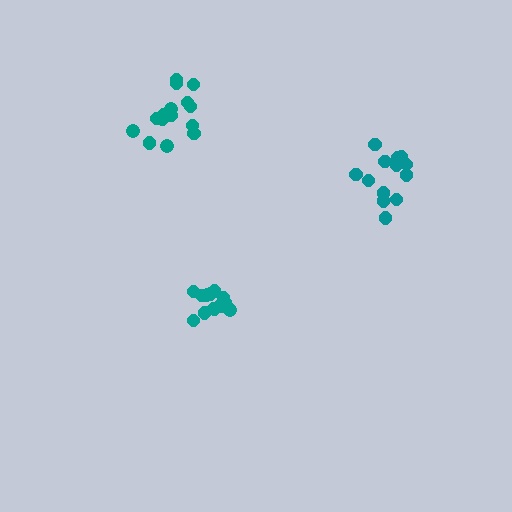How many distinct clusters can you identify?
There are 3 distinct clusters.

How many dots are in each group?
Group 1: 14 dots, Group 2: 17 dots, Group 3: 15 dots (46 total).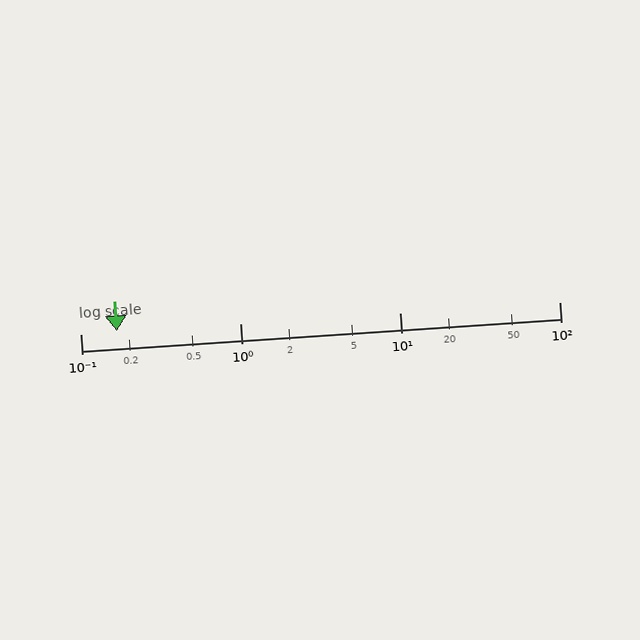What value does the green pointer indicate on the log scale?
The pointer indicates approximately 0.17.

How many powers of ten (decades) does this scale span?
The scale spans 3 decades, from 0.1 to 100.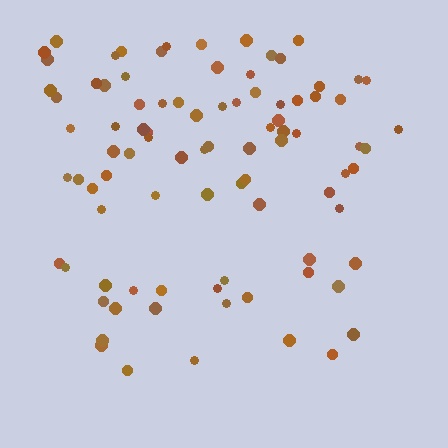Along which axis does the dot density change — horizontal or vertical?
Vertical.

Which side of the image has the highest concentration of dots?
The top.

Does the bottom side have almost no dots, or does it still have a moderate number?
Still a moderate number, just noticeably fewer than the top.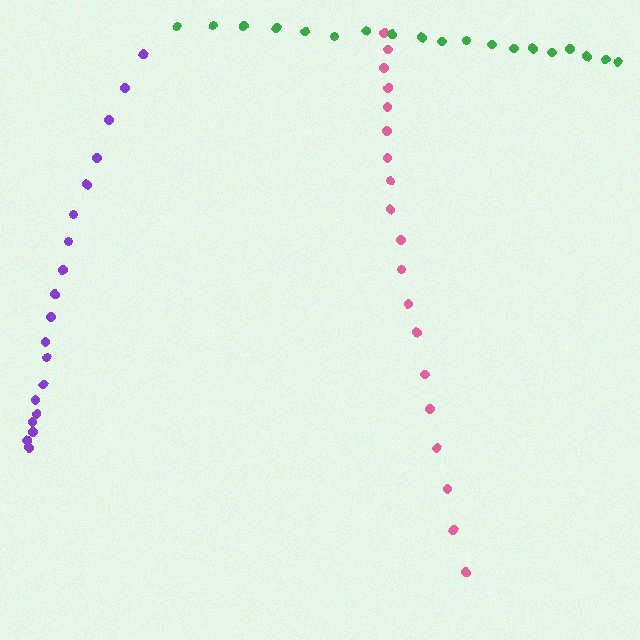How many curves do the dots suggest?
There are 3 distinct paths.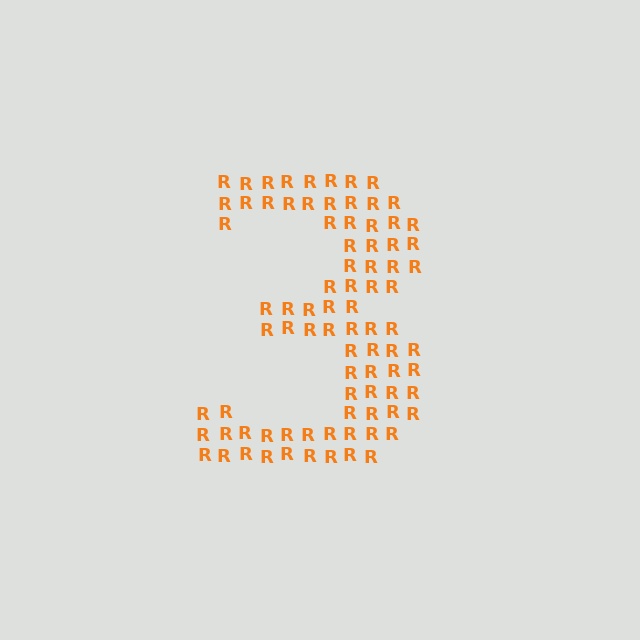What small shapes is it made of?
It is made of small letter R's.